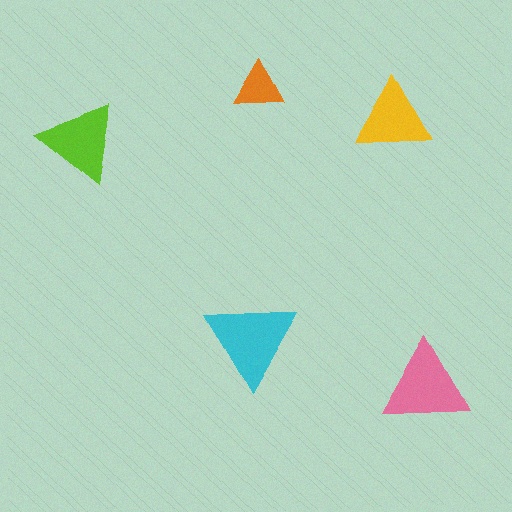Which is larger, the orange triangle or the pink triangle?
The pink one.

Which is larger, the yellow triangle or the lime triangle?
The lime one.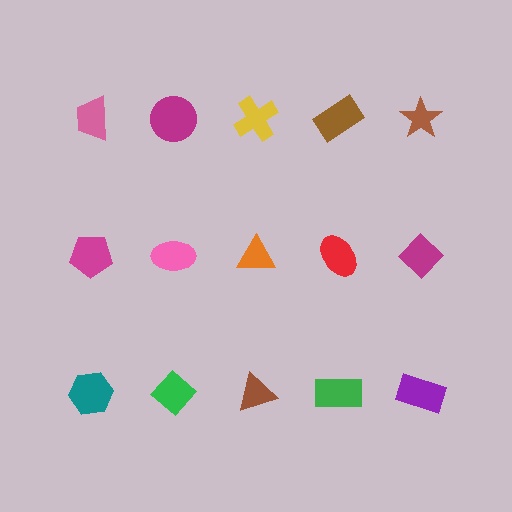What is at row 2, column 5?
A magenta diamond.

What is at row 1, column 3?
A yellow cross.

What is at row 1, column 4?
A brown rectangle.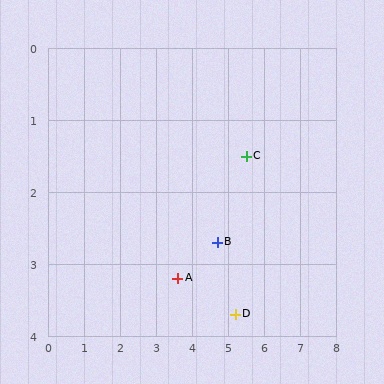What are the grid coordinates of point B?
Point B is at approximately (4.7, 2.7).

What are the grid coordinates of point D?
Point D is at approximately (5.2, 3.7).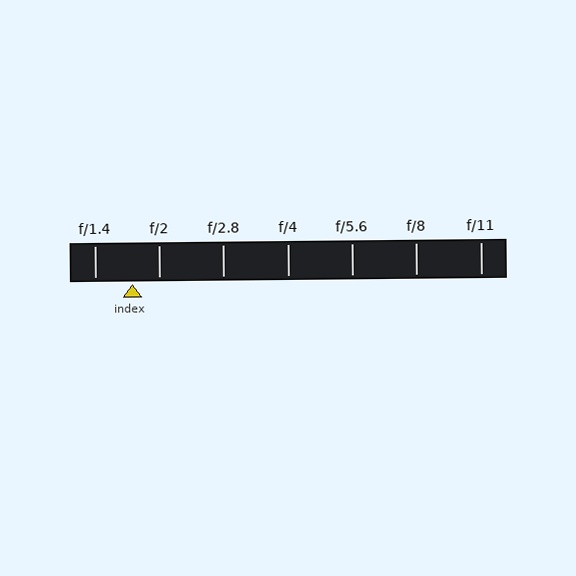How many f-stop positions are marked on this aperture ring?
There are 7 f-stop positions marked.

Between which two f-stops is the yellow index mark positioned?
The index mark is between f/1.4 and f/2.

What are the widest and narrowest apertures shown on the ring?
The widest aperture shown is f/1.4 and the narrowest is f/11.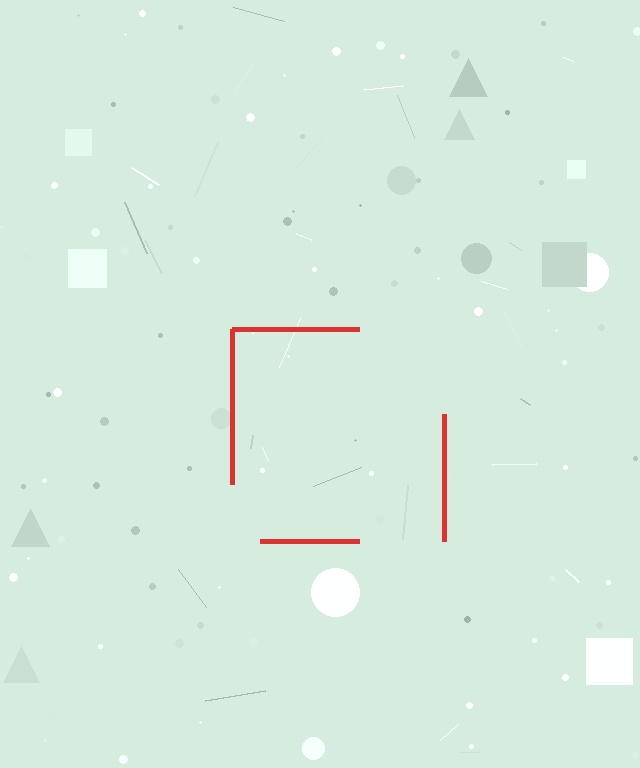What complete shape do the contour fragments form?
The contour fragments form a square.